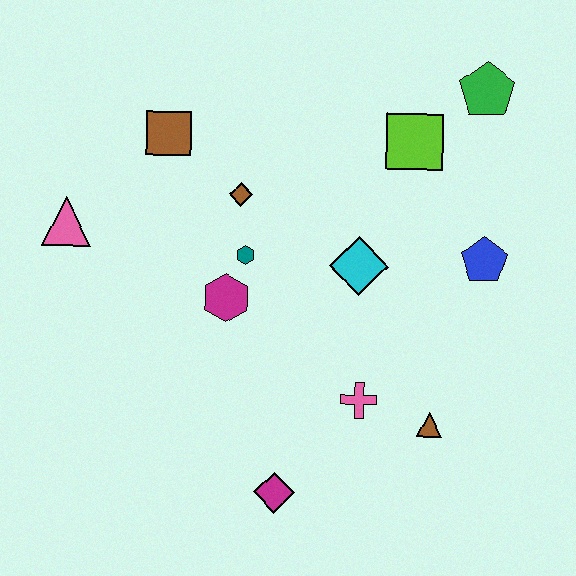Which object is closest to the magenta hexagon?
The teal hexagon is closest to the magenta hexagon.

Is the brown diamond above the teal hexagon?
Yes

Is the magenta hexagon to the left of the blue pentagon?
Yes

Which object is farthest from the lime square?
The magenta diamond is farthest from the lime square.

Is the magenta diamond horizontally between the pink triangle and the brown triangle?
Yes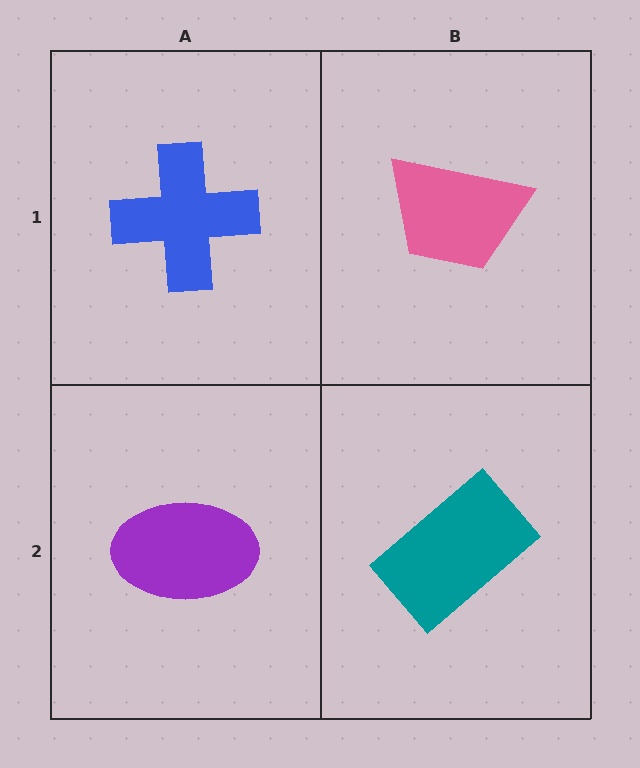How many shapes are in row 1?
2 shapes.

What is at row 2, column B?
A teal rectangle.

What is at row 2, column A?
A purple ellipse.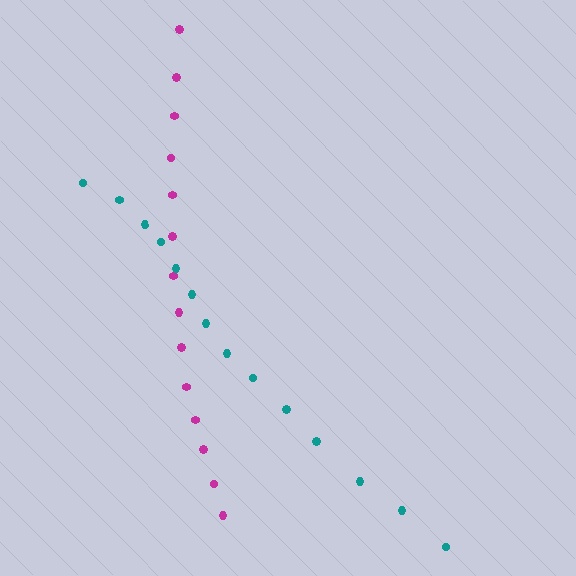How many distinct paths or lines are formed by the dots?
There are 2 distinct paths.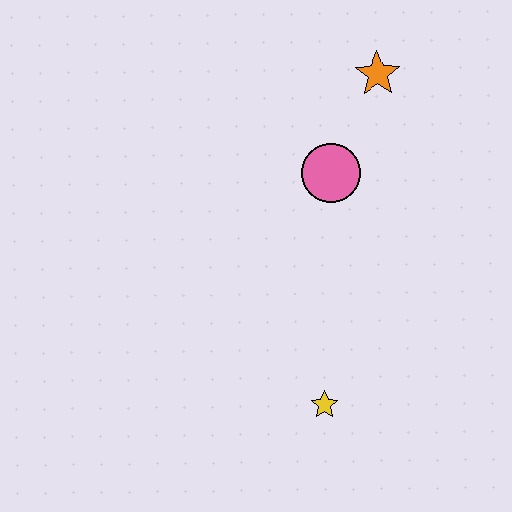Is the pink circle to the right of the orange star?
No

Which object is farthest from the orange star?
The yellow star is farthest from the orange star.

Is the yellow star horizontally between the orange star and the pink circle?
No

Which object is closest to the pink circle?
The orange star is closest to the pink circle.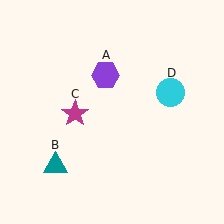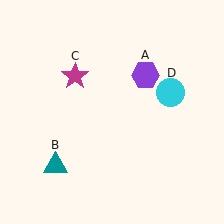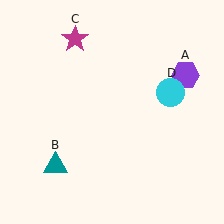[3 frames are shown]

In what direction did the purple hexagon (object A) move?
The purple hexagon (object A) moved right.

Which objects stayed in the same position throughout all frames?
Teal triangle (object B) and cyan circle (object D) remained stationary.